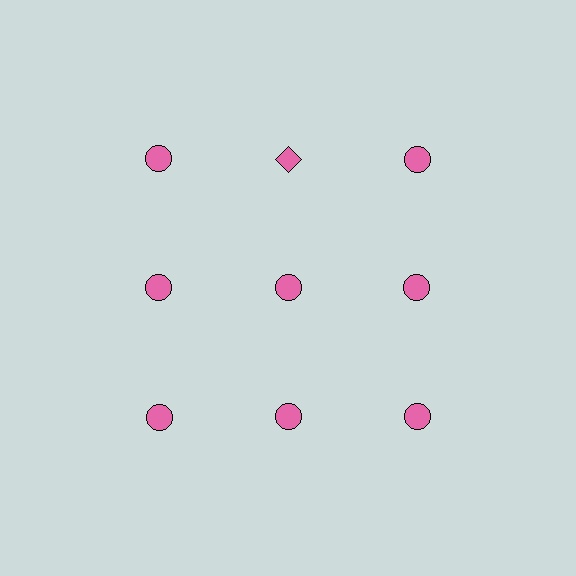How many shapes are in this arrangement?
There are 9 shapes arranged in a grid pattern.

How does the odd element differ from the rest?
It has a different shape: diamond instead of circle.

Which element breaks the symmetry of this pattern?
The pink diamond in the top row, second from left column breaks the symmetry. All other shapes are pink circles.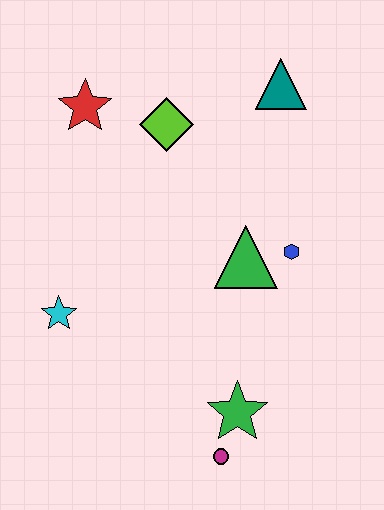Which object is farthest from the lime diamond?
The magenta circle is farthest from the lime diamond.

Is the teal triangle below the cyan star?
No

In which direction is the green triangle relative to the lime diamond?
The green triangle is below the lime diamond.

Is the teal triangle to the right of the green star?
Yes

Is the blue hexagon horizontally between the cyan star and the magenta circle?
No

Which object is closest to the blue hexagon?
The green triangle is closest to the blue hexagon.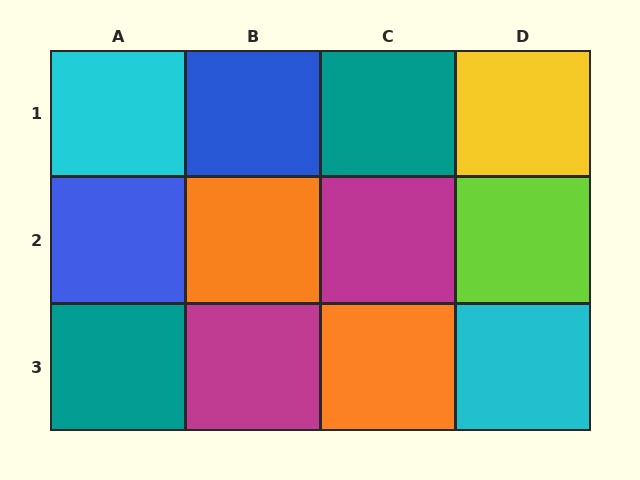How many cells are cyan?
2 cells are cyan.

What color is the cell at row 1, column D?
Yellow.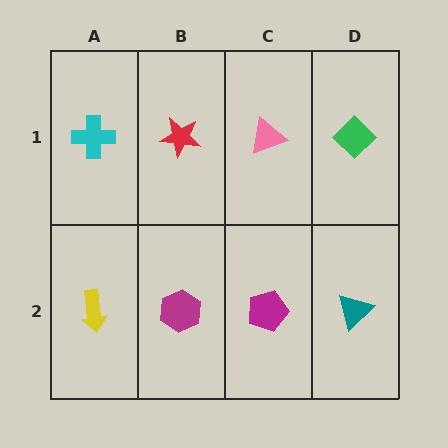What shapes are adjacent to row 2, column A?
A cyan cross (row 1, column A), a magenta hexagon (row 2, column B).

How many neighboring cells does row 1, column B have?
3.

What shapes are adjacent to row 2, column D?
A green diamond (row 1, column D), a magenta pentagon (row 2, column C).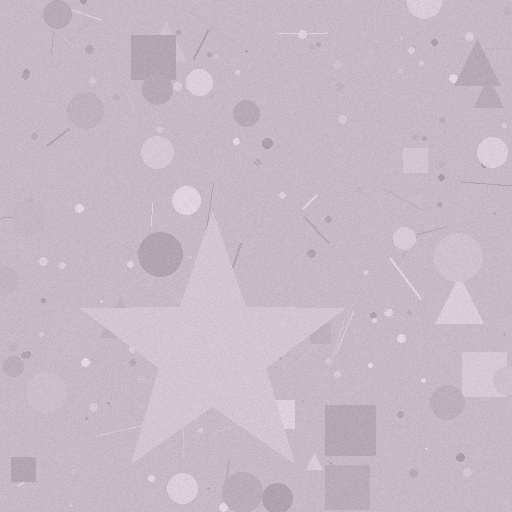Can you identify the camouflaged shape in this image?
The camouflaged shape is a star.